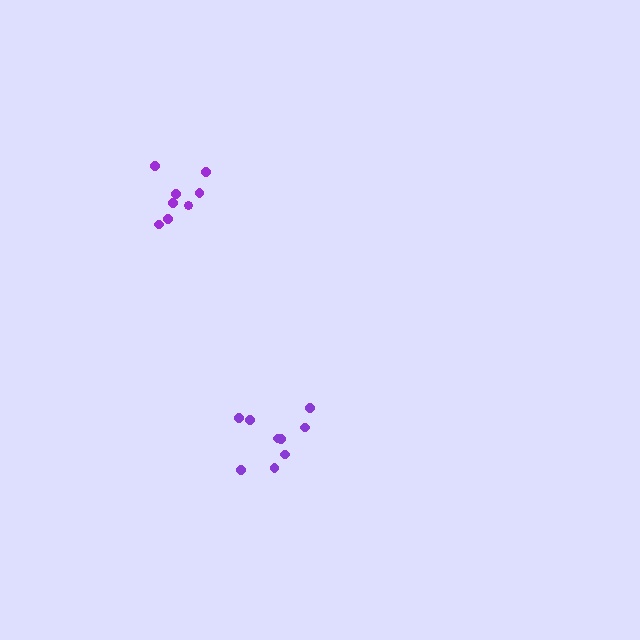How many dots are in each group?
Group 1: 9 dots, Group 2: 8 dots (17 total).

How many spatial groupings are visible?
There are 2 spatial groupings.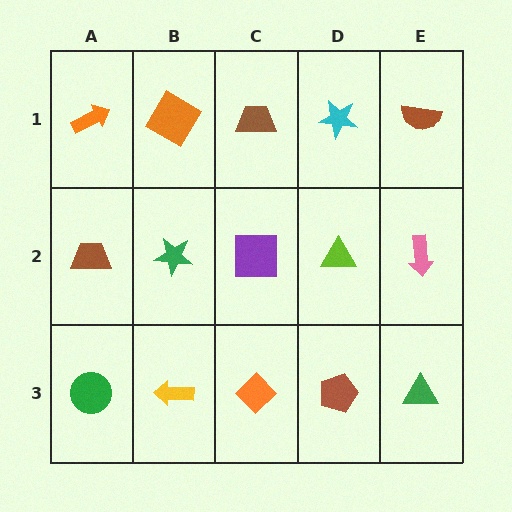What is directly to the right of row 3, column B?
An orange diamond.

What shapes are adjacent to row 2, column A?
An orange arrow (row 1, column A), a green circle (row 3, column A), a green star (row 2, column B).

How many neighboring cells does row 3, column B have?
3.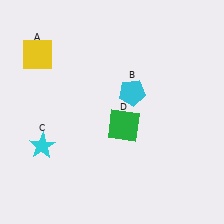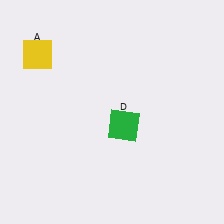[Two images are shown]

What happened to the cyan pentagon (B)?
The cyan pentagon (B) was removed in Image 2. It was in the top-right area of Image 1.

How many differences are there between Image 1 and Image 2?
There are 2 differences between the two images.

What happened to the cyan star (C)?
The cyan star (C) was removed in Image 2. It was in the bottom-left area of Image 1.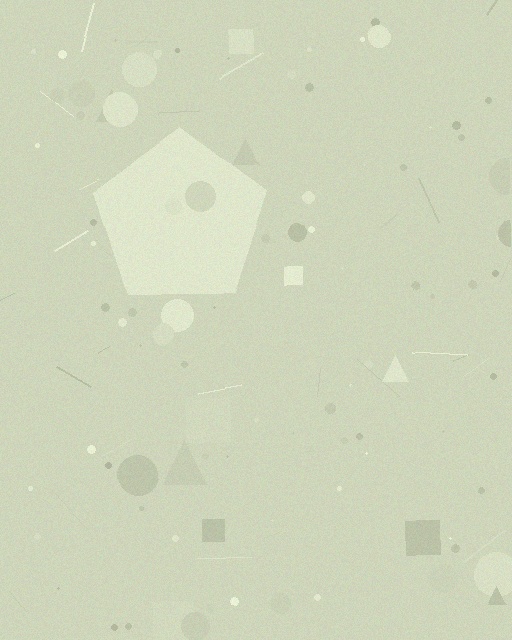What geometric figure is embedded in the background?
A pentagon is embedded in the background.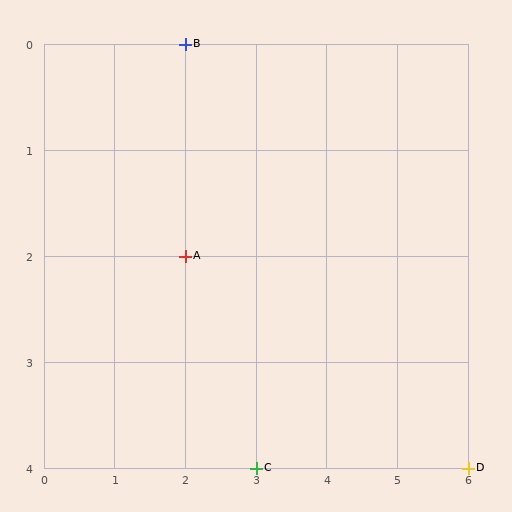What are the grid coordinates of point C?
Point C is at grid coordinates (3, 4).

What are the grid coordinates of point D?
Point D is at grid coordinates (6, 4).